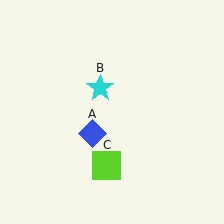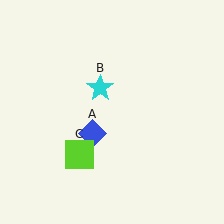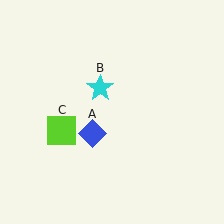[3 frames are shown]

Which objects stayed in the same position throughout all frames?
Blue diamond (object A) and cyan star (object B) remained stationary.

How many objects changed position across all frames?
1 object changed position: lime square (object C).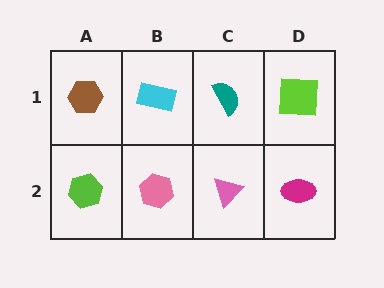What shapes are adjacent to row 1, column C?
A pink triangle (row 2, column C), a cyan rectangle (row 1, column B), a lime square (row 1, column D).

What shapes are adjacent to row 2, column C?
A teal semicircle (row 1, column C), a pink hexagon (row 2, column B), a magenta ellipse (row 2, column D).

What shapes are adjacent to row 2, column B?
A cyan rectangle (row 1, column B), a lime hexagon (row 2, column A), a pink triangle (row 2, column C).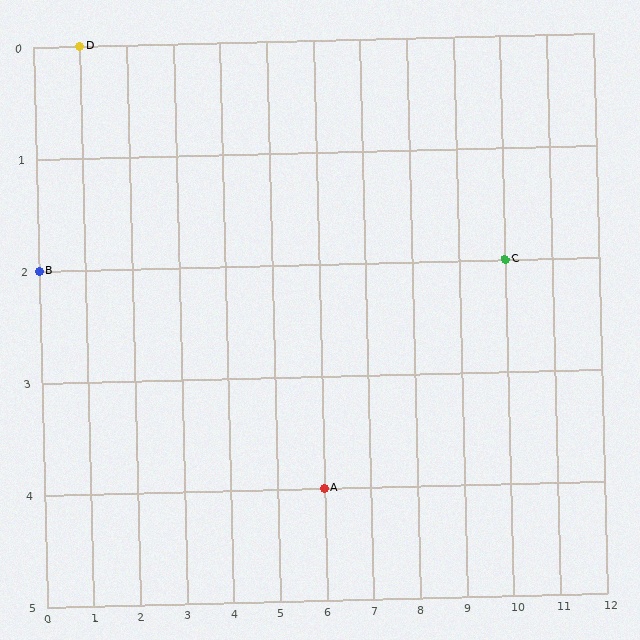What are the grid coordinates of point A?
Point A is at grid coordinates (6, 4).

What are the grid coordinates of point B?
Point B is at grid coordinates (0, 2).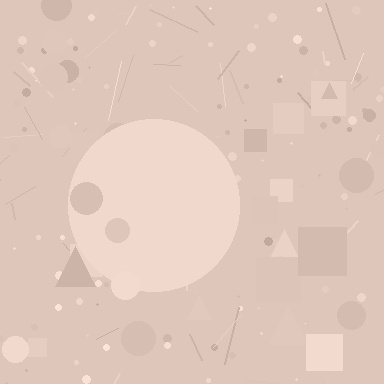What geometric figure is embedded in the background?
A circle is embedded in the background.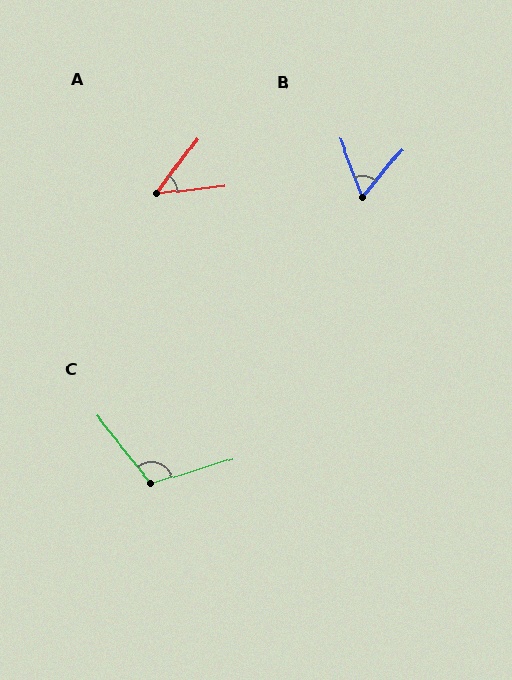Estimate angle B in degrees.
Approximately 59 degrees.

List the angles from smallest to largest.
A (47°), B (59°), C (112°).